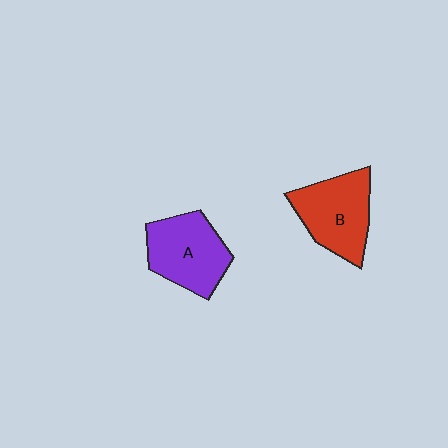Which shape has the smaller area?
Shape A (purple).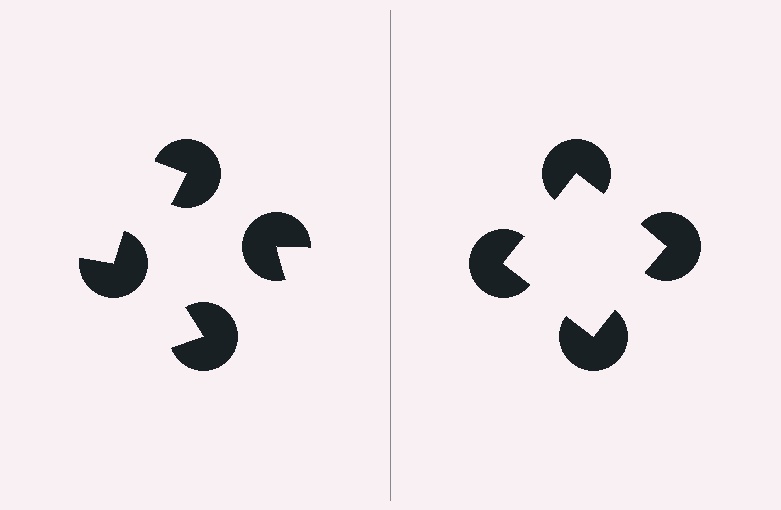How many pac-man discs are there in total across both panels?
8 — 4 on each side.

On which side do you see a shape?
An illusory square appears on the right side. On the left side the wedge cuts are rotated, so no coherent shape forms.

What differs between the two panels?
The pac-man discs are positioned identically on both sides; only the wedge orientations differ. On the right they align to a square; on the left they are misaligned.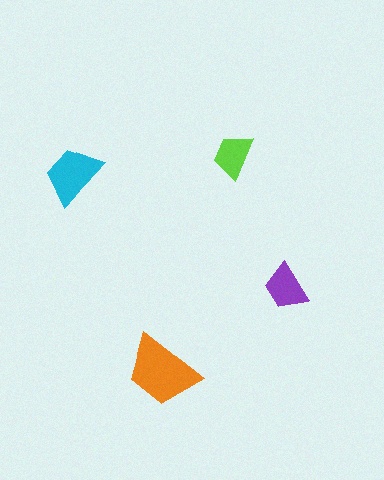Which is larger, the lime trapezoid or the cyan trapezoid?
The cyan one.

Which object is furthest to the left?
The cyan trapezoid is leftmost.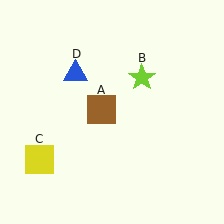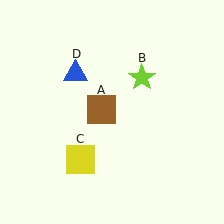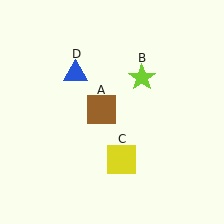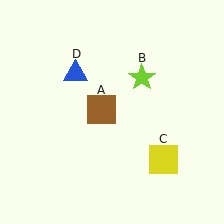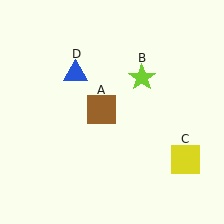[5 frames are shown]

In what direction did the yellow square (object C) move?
The yellow square (object C) moved right.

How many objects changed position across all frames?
1 object changed position: yellow square (object C).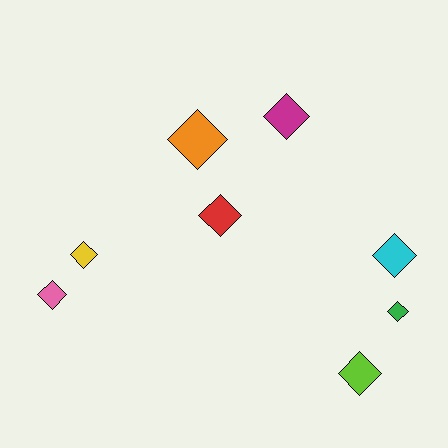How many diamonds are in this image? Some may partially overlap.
There are 8 diamonds.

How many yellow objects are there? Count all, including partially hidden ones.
There is 1 yellow object.